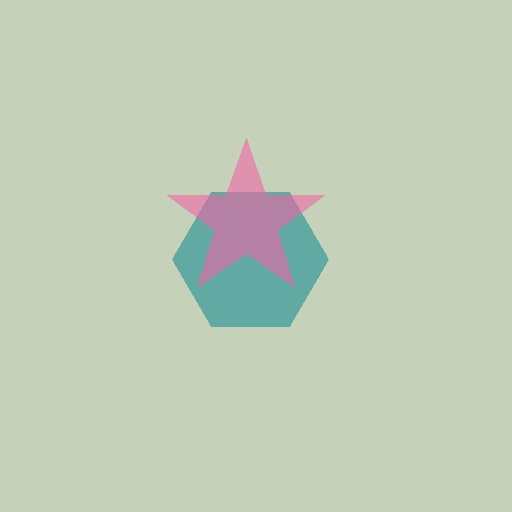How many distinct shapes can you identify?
There are 2 distinct shapes: a teal hexagon, a pink star.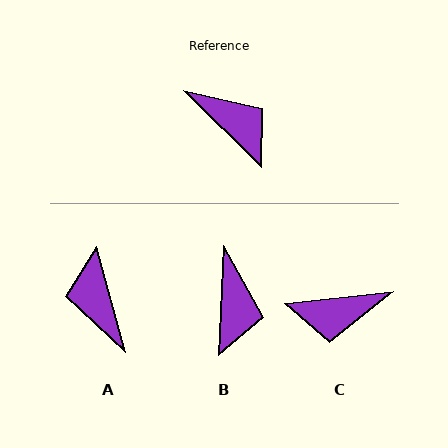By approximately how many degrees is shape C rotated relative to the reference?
Approximately 129 degrees clockwise.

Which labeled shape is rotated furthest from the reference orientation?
A, about 150 degrees away.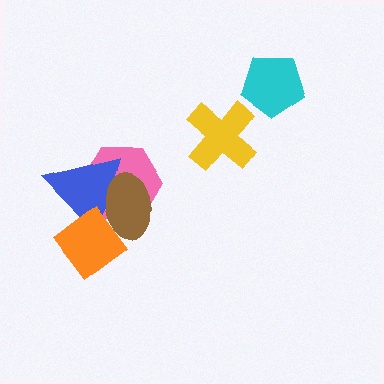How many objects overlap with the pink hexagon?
3 objects overlap with the pink hexagon.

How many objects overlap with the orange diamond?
3 objects overlap with the orange diamond.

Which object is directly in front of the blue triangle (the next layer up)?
The brown ellipse is directly in front of the blue triangle.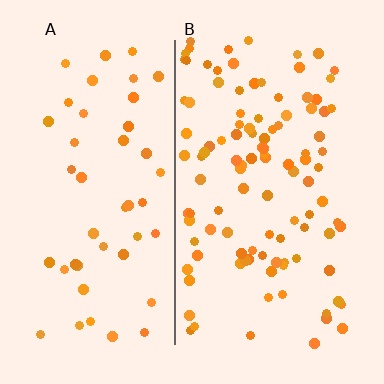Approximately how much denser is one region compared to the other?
Approximately 2.2× — region B over region A.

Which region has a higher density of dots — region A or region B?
B (the right).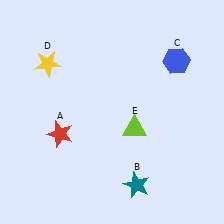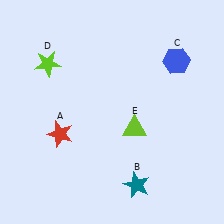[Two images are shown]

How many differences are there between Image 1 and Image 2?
There is 1 difference between the two images.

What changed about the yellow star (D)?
In Image 1, D is yellow. In Image 2, it changed to lime.